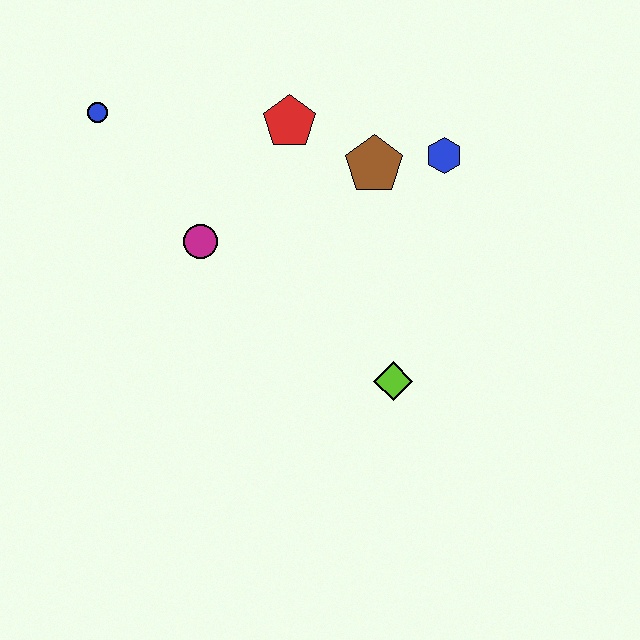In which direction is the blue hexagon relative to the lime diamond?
The blue hexagon is above the lime diamond.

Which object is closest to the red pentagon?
The brown pentagon is closest to the red pentagon.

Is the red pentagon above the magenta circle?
Yes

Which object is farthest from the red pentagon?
The lime diamond is farthest from the red pentagon.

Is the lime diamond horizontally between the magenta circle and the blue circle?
No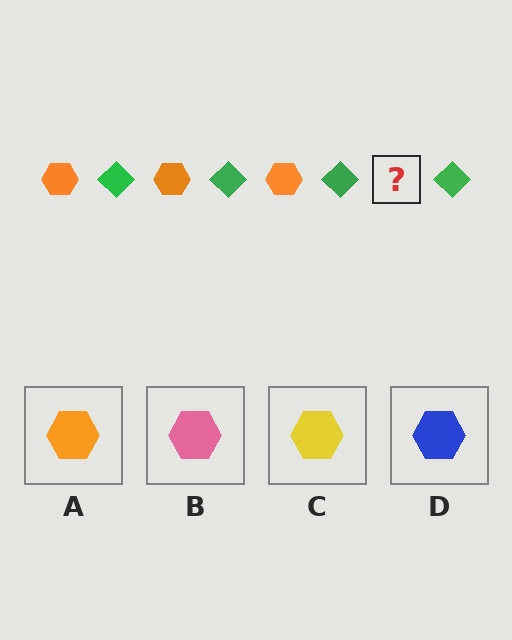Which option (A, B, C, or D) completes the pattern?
A.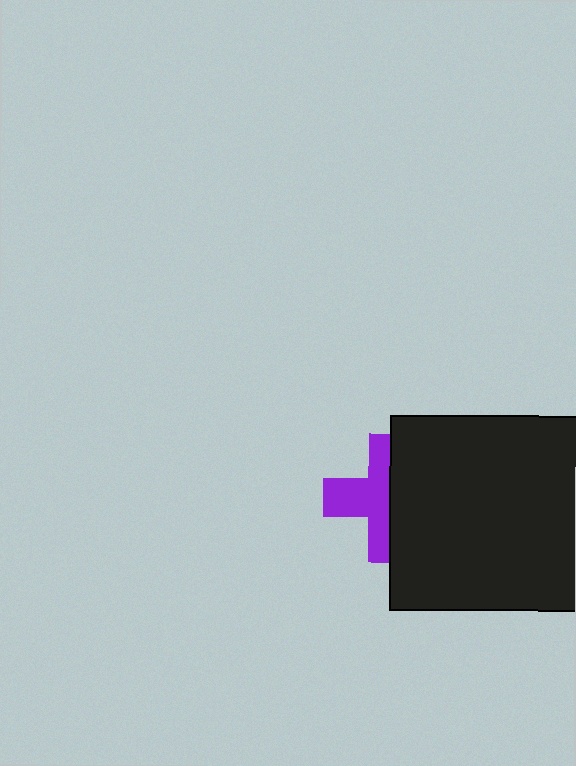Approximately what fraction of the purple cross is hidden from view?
Roughly 49% of the purple cross is hidden behind the black rectangle.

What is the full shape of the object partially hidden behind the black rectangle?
The partially hidden object is a purple cross.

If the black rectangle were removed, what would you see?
You would see the complete purple cross.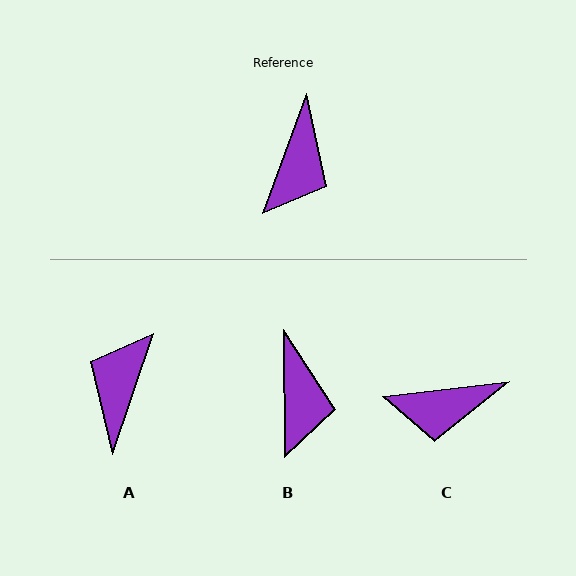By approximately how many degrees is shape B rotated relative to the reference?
Approximately 21 degrees counter-clockwise.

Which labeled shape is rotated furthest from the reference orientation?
A, about 179 degrees away.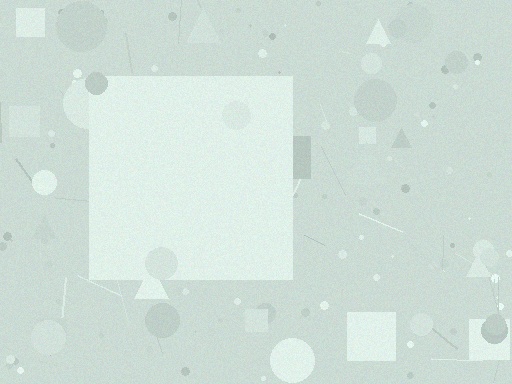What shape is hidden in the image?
A square is hidden in the image.